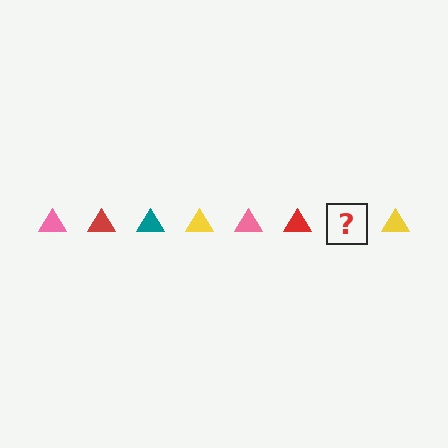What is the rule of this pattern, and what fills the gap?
The rule is that the pattern cycles through pink, red, teal, yellow triangles. The gap should be filled with a teal triangle.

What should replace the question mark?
The question mark should be replaced with a teal triangle.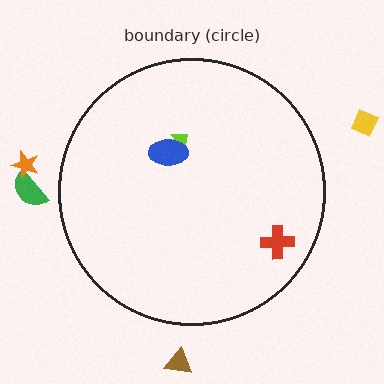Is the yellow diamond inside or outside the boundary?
Outside.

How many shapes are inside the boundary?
3 inside, 4 outside.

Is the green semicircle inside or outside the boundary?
Outside.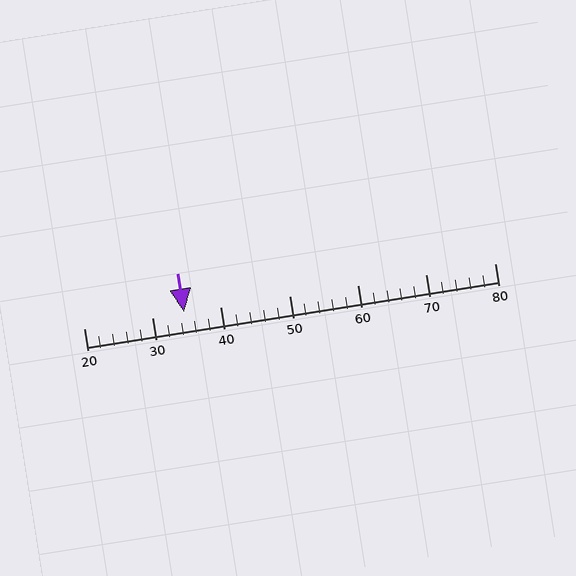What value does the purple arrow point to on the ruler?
The purple arrow points to approximately 35.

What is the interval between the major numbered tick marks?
The major tick marks are spaced 10 units apart.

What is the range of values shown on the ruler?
The ruler shows values from 20 to 80.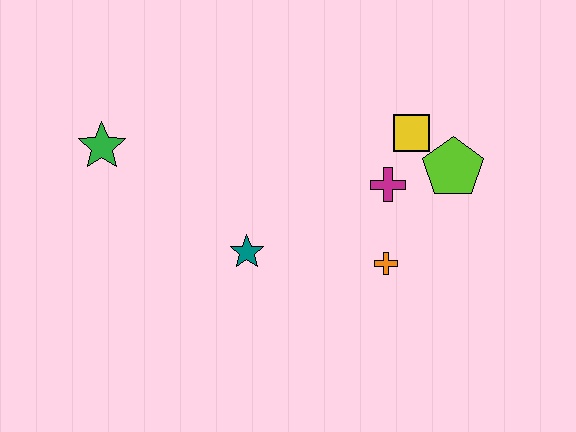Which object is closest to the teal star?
The orange cross is closest to the teal star.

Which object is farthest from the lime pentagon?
The green star is farthest from the lime pentagon.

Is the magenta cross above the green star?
No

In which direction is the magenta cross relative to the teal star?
The magenta cross is to the right of the teal star.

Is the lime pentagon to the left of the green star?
No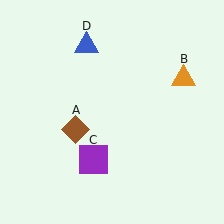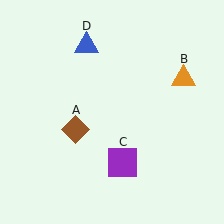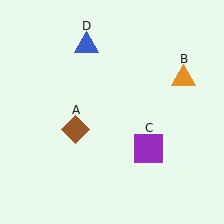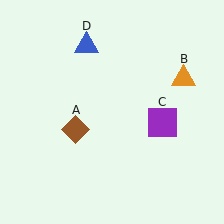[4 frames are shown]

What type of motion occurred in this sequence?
The purple square (object C) rotated counterclockwise around the center of the scene.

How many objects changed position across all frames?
1 object changed position: purple square (object C).